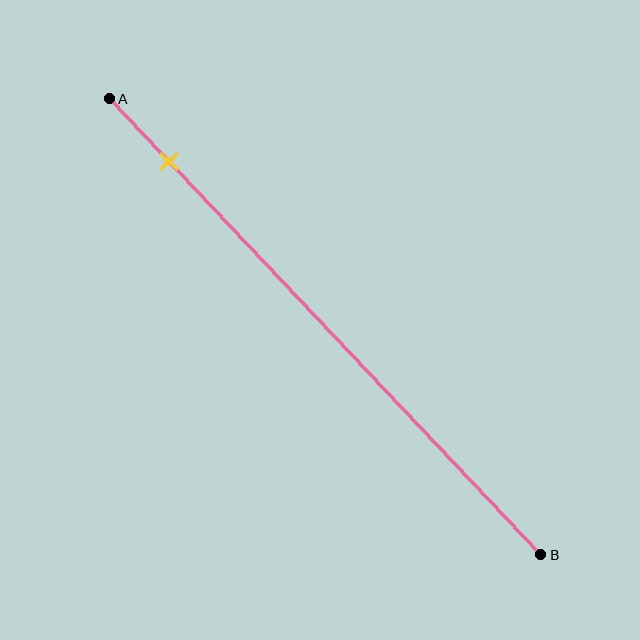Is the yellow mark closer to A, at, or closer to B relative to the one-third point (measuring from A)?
The yellow mark is closer to point A than the one-third point of segment AB.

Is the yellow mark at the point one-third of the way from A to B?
No, the mark is at about 15% from A, not at the 33% one-third point.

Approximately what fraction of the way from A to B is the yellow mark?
The yellow mark is approximately 15% of the way from A to B.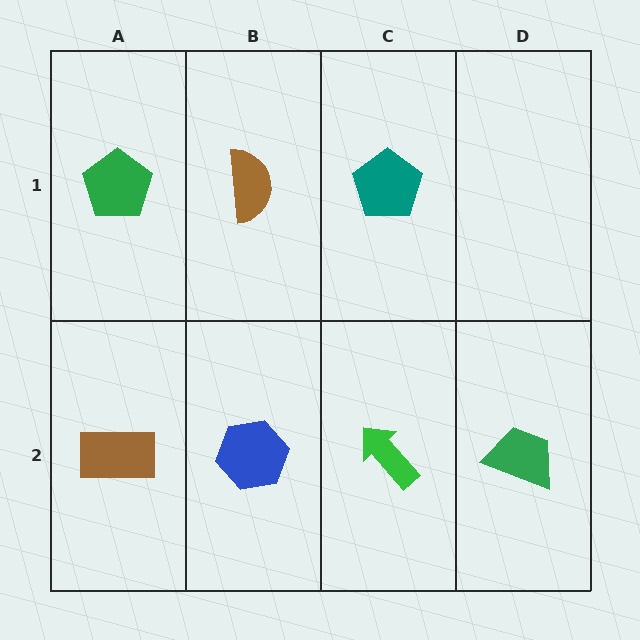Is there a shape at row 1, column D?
No, that cell is empty.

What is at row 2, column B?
A blue hexagon.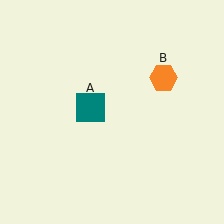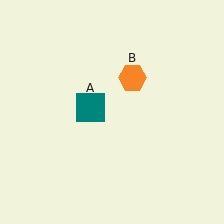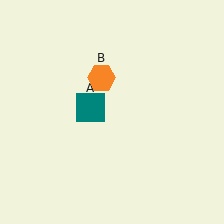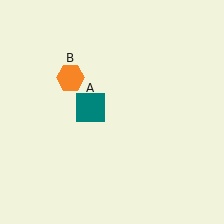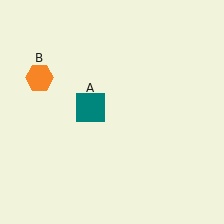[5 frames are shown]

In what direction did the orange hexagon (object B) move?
The orange hexagon (object B) moved left.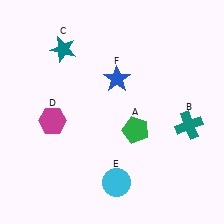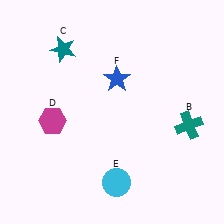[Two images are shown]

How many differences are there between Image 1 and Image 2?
There is 1 difference between the two images.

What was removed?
The green pentagon (A) was removed in Image 2.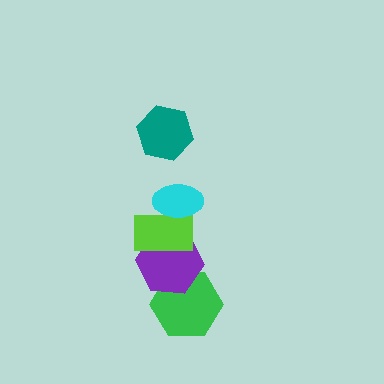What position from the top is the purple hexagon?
The purple hexagon is 4th from the top.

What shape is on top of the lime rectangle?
The cyan ellipse is on top of the lime rectangle.